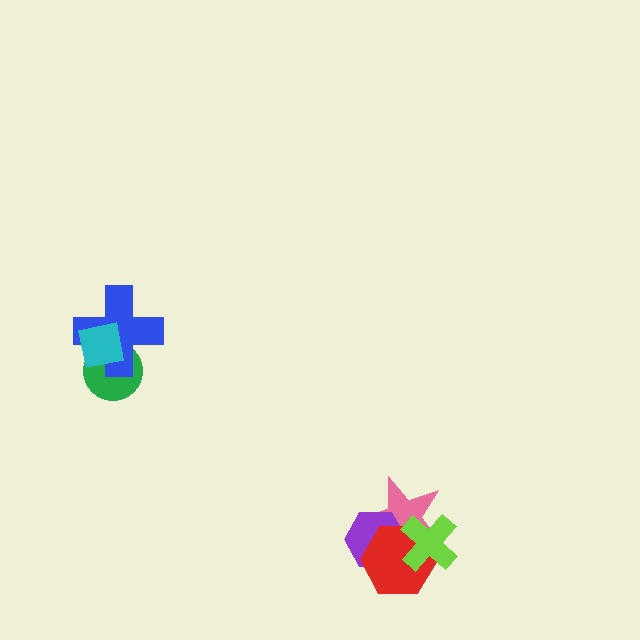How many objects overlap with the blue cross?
2 objects overlap with the blue cross.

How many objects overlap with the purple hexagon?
3 objects overlap with the purple hexagon.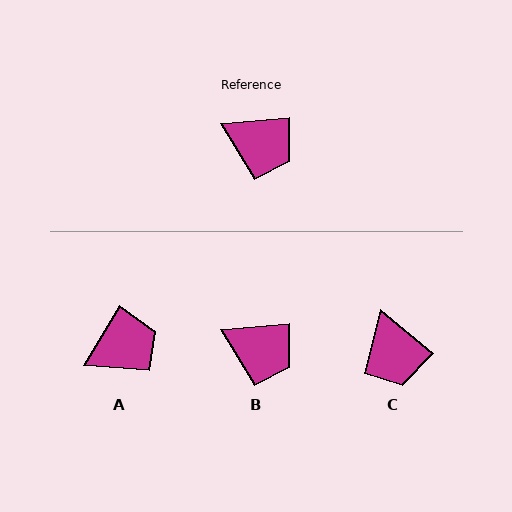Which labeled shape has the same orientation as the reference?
B.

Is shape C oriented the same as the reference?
No, it is off by about 45 degrees.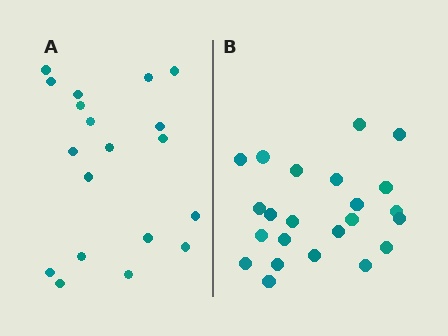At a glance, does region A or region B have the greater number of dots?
Region B (the right region) has more dots.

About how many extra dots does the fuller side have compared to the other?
Region B has about 4 more dots than region A.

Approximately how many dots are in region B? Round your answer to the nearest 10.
About 20 dots. (The exact count is 23, which rounds to 20.)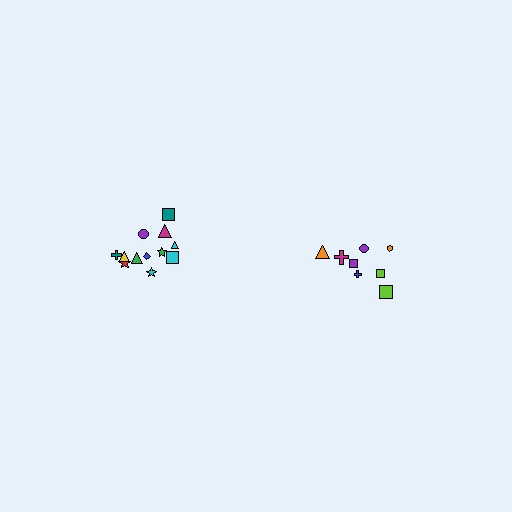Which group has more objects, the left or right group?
The left group.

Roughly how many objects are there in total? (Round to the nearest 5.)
Roughly 20 objects in total.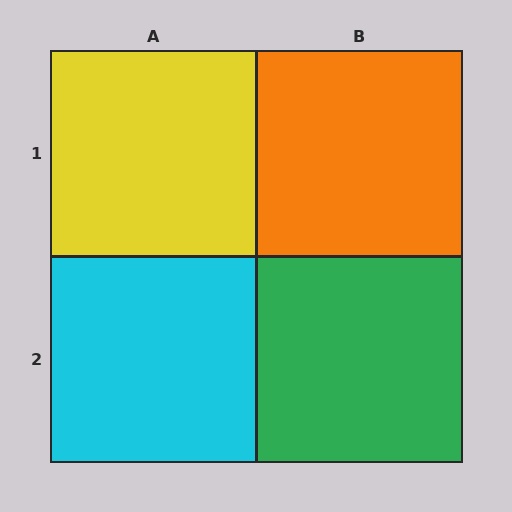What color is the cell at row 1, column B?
Orange.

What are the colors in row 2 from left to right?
Cyan, green.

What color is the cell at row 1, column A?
Yellow.